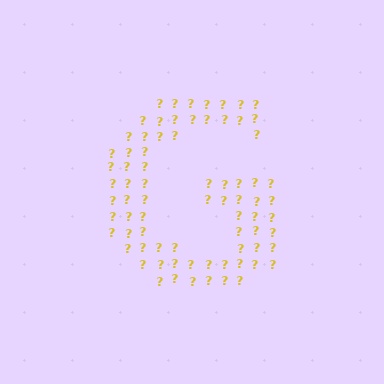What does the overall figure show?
The overall figure shows the letter G.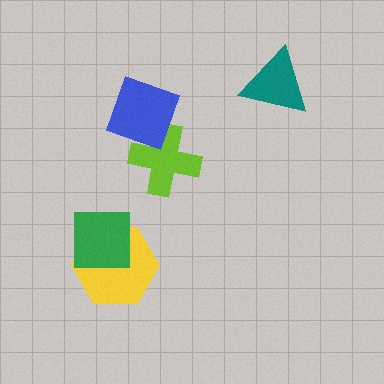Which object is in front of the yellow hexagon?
The green square is in front of the yellow hexagon.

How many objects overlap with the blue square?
1 object overlaps with the blue square.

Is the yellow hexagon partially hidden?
Yes, it is partially covered by another shape.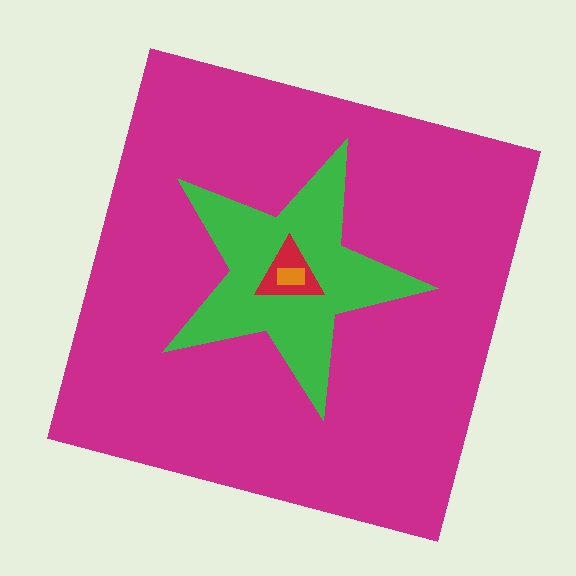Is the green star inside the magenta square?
Yes.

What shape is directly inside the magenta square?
The green star.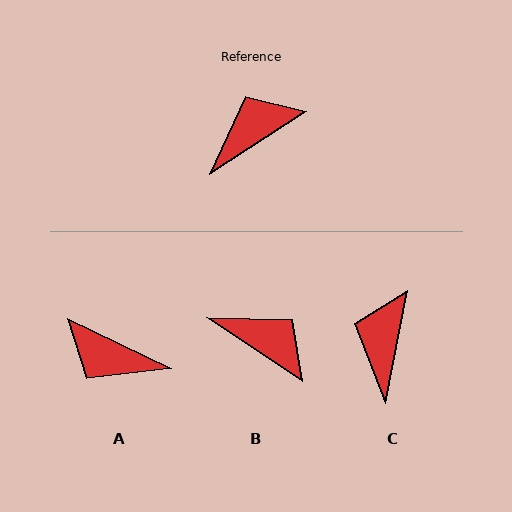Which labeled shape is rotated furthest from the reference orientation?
A, about 121 degrees away.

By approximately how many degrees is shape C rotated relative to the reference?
Approximately 46 degrees counter-clockwise.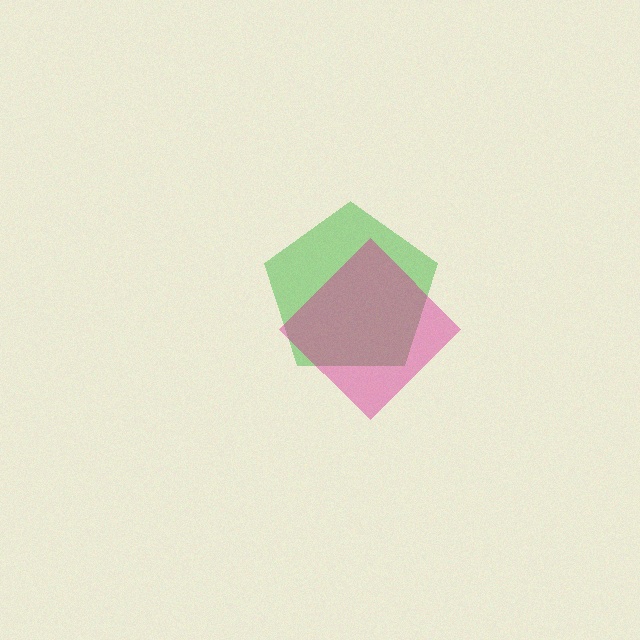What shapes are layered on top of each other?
The layered shapes are: a green pentagon, a magenta diamond.